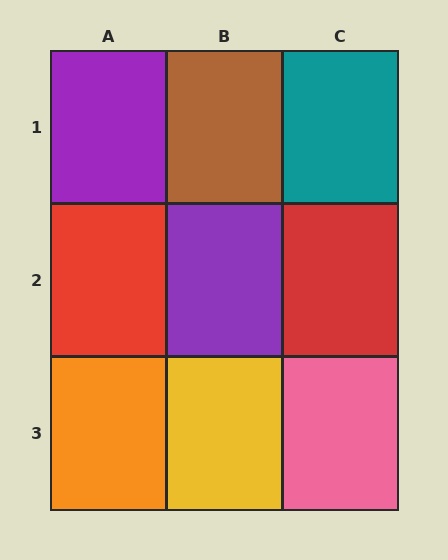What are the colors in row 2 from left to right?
Red, purple, red.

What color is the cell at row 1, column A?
Purple.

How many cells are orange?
1 cell is orange.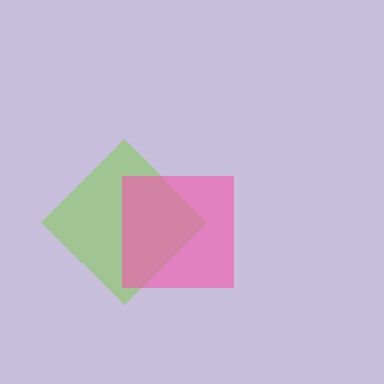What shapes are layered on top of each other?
The layered shapes are: a lime diamond, a pink square.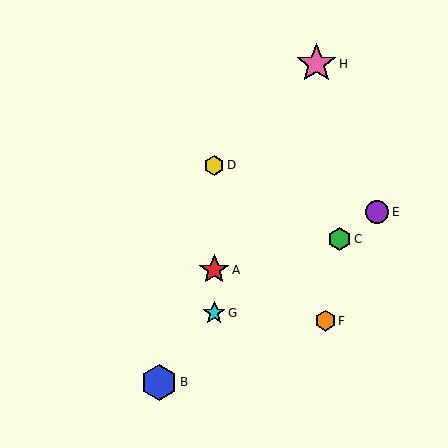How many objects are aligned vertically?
3 objects (A, D, G) are aligned vertically.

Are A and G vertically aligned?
Yes, both are at x≈214.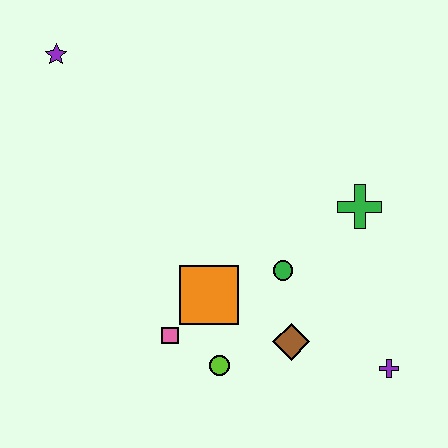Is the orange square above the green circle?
No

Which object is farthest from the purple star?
The purple cross is farthest from the purple star.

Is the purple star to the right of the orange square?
No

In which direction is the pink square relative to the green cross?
The pink square is to the left of the green cross.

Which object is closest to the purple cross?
The brown diamond is closest to the purple cross.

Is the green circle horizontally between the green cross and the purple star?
Yes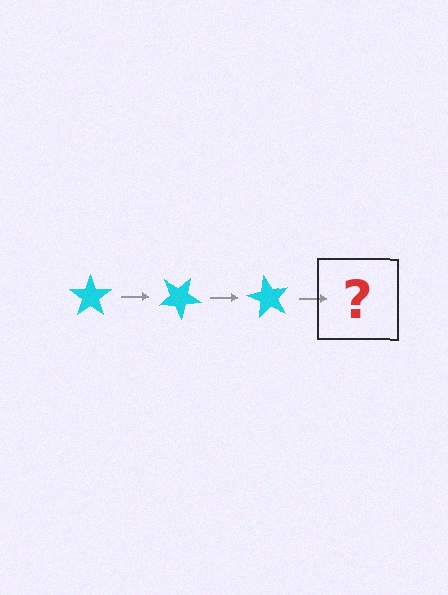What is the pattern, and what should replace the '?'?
The pattern is that the star rotates 30 degrees each step. The '?' should be a cyan star rotated 90 degrees.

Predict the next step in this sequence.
The next step is a cyan star rotated 90 degrees.